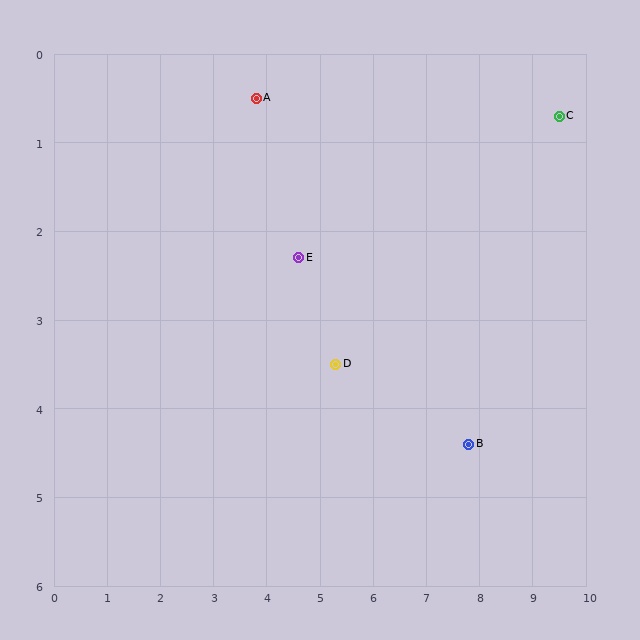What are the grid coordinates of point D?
Point D is at approximately (5.3, 3.5).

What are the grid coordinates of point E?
Point E is at approximately (4.6, 2.3).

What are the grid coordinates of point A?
Point A is at approximately (3.8, 0.5).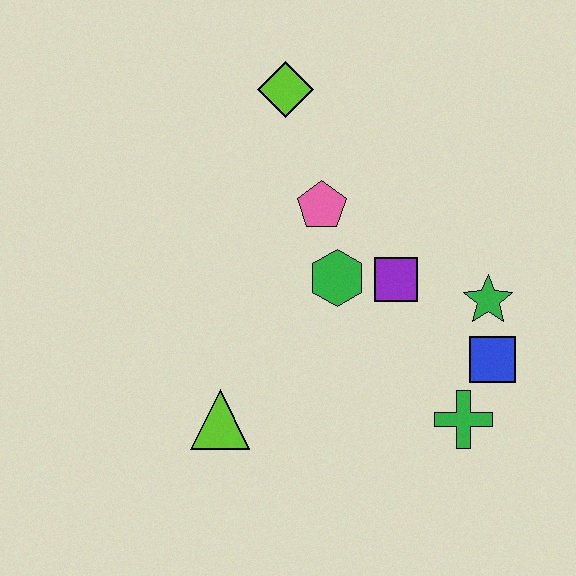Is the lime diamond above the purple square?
Yes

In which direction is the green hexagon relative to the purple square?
The green hexagon is to the left of the purple square.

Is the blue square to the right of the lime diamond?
Yes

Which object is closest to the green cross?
The blue square is closest to the green cross.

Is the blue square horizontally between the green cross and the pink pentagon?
No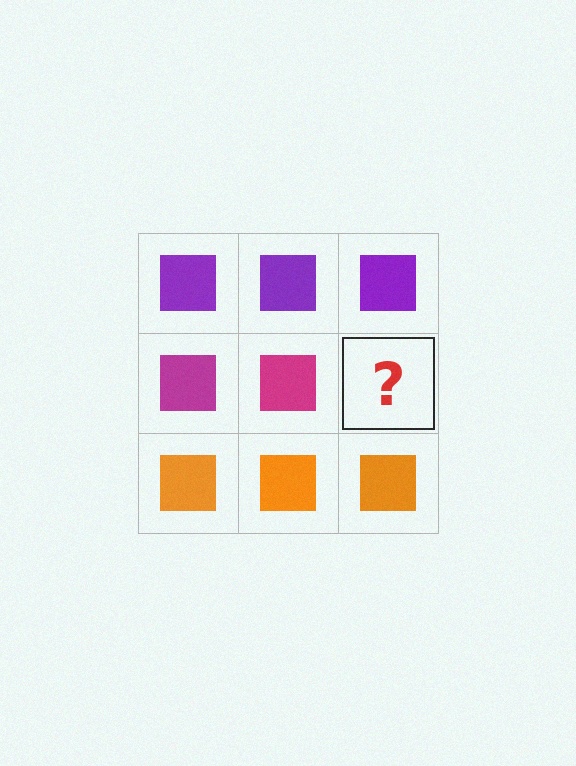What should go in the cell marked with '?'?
The missing cell should contain a magenta square.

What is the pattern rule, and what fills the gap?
The rule is that each row has a consistent color. The gap should be filled with a magenta square.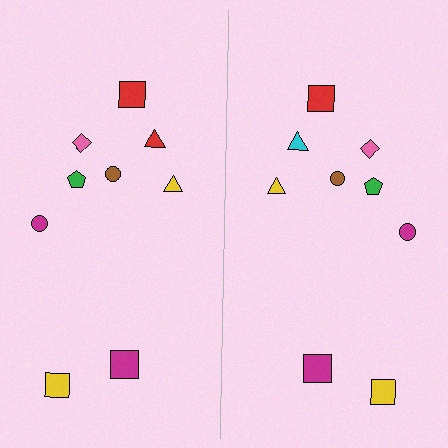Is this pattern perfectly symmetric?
No, the pattern is not perfectly symmetric. The cyan triangle on the right side breaks the symmetry — its mirror counterpart is red.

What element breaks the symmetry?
The cyan triangle on the right side breaks the symmetry — its mirror counterpart is red.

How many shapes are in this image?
There are 18 shapes in this image.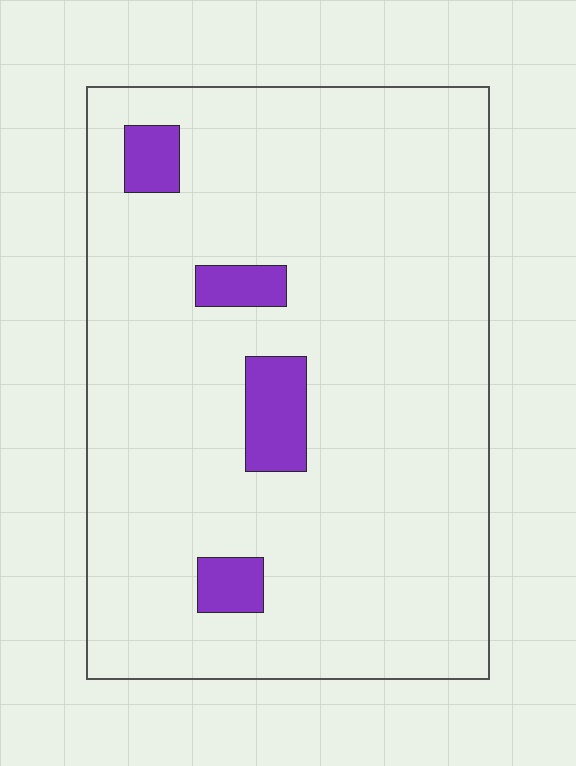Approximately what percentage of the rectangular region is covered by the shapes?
Approximately 10%.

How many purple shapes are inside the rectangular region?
4.